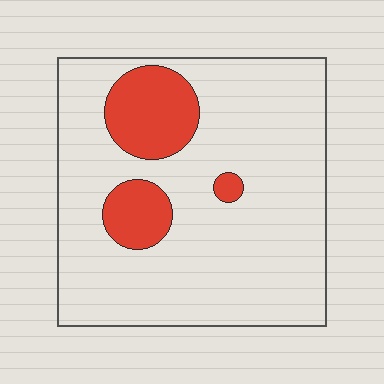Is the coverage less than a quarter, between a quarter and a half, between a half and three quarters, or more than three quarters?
Less than a quarter.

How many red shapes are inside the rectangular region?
3.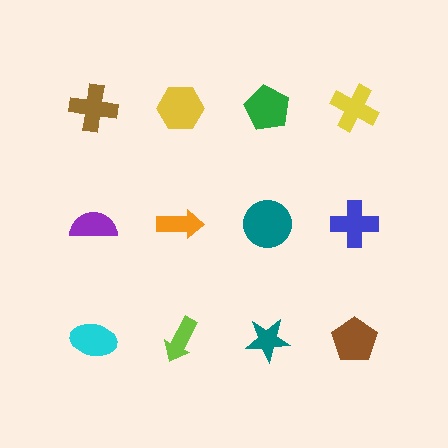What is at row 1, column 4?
A yellow cross.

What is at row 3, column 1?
A cyan ellipse.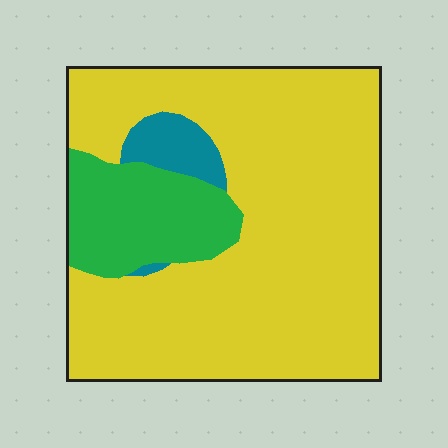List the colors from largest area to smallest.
From largest to smallest: yellow, green, teal.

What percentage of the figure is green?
Green takes up about one sixth (1/6) of the figure.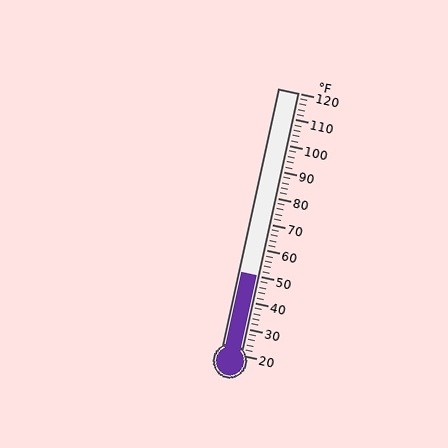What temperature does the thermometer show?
The thermometer shows approximately 50°F.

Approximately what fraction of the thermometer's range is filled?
The thermometer is filled to approximately 30% of its range.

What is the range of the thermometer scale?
The thermometer scale ranges from 20°F to 120°F.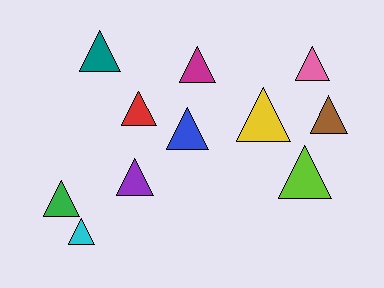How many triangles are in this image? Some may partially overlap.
There are 11 triangles.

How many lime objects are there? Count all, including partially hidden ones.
There is 1 lime object.